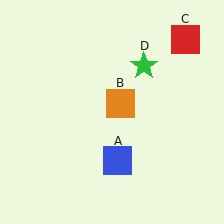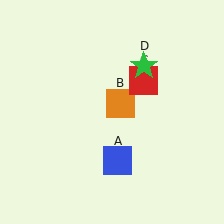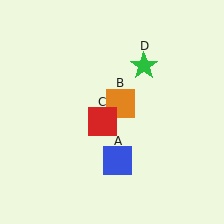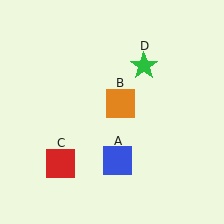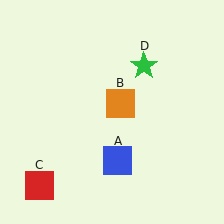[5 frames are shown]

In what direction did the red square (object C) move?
The red square (object C) moved down and to the left.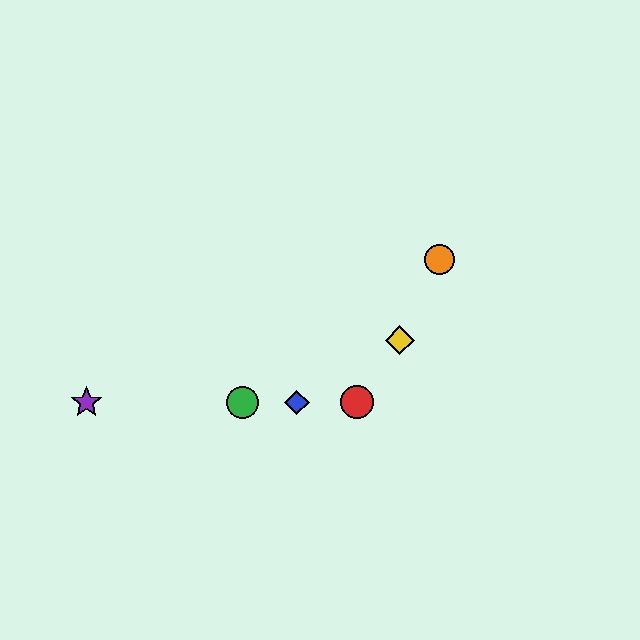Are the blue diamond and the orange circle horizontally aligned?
No, the blue diamond is at y≈402 and the orange circle is at y≈260.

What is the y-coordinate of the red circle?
The red circle is at y≈402.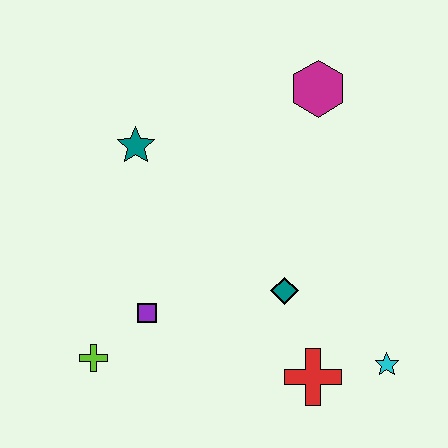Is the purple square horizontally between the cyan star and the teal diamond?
No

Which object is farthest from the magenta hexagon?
The lime cross is farthest from the magenta hexagon.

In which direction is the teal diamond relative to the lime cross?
The teal diamond is to the right of the lime cross.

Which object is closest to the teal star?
The purple square is closest to the teal star.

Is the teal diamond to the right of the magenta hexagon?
No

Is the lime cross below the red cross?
No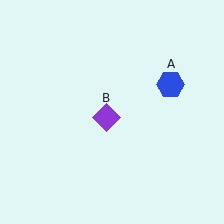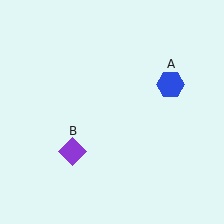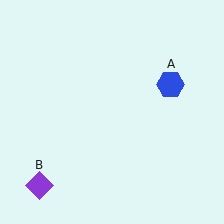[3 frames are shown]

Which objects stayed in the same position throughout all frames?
Blue hexagon (object A) remained stationary.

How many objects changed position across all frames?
1 object changed position: purple diamond (object B).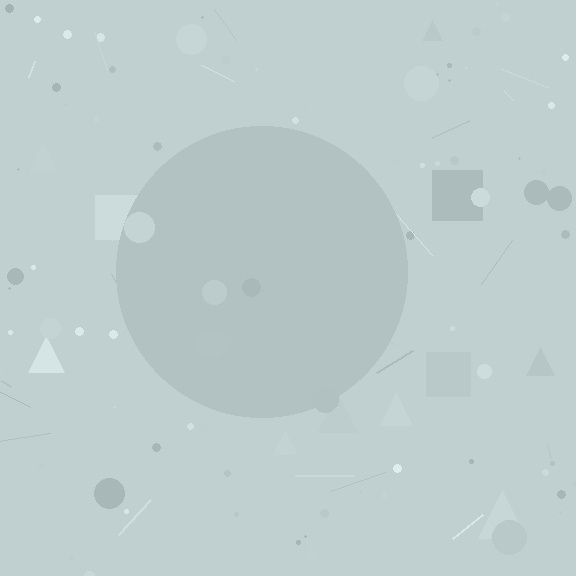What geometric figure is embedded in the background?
A circle is embedded in the background.